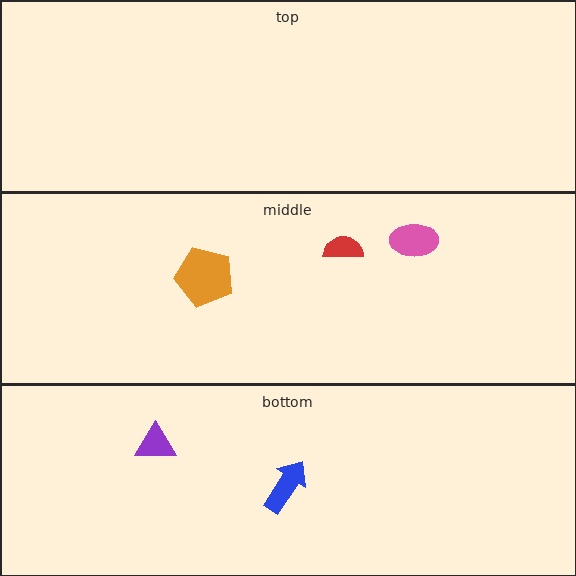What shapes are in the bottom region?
The blue arrow, the purple triangle.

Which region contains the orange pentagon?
The middle region.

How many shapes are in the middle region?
3.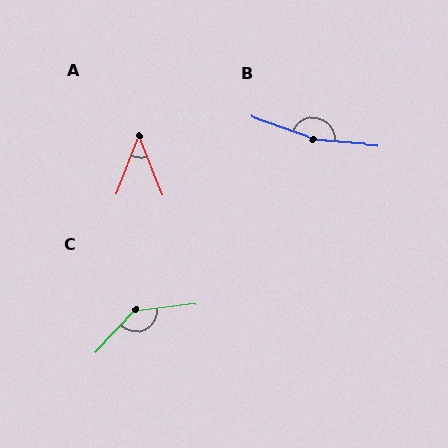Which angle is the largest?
B, at approximately 165 degrees.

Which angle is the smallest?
A, at approximately 43 degrees.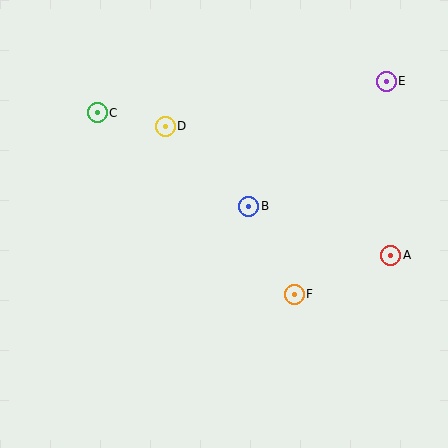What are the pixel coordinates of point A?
Point A is at (391, 255).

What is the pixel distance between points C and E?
The distance between C and E is 291 pixels.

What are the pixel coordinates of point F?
Point F is at (294, 294).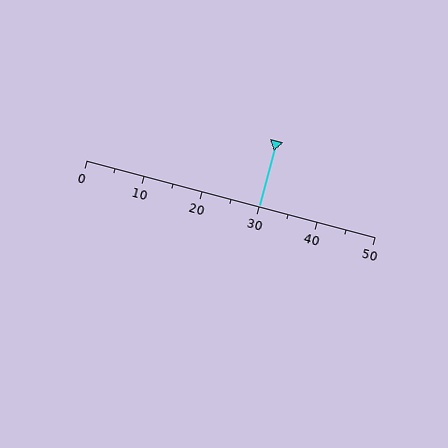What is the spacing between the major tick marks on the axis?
The major ticks are spaced 10 apart.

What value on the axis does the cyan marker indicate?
The marker indicates approximately 30.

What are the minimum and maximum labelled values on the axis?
The axis runs from 0 to 50.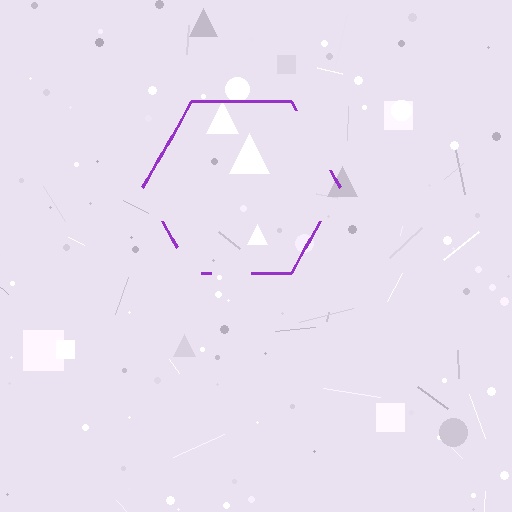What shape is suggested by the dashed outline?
The dashed outline suggests a hexagon.